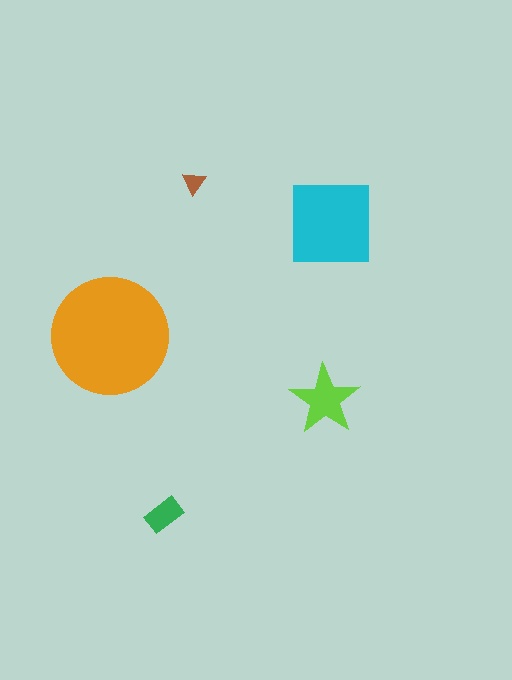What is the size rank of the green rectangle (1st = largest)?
4th.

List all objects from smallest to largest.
The brown triangle, the green rectangle, the lime star, the cyan square, the orange circle.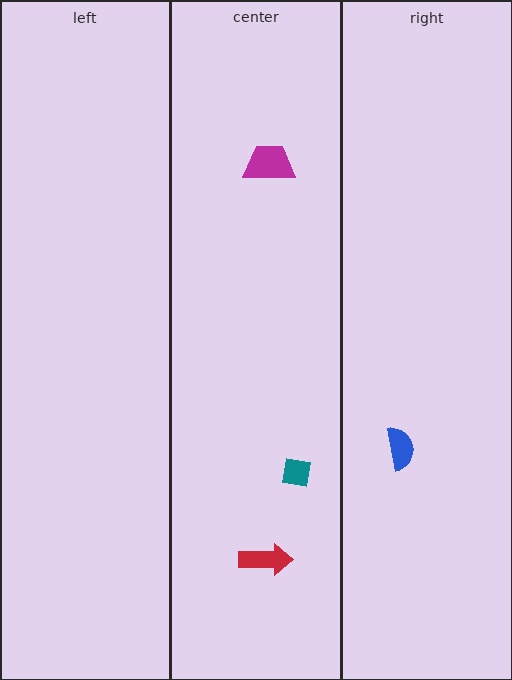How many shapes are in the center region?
3.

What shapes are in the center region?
The red arrow, the magenta trapezoid, the teal square.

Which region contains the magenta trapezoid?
The center region.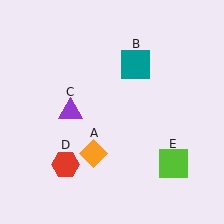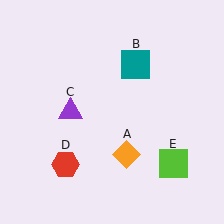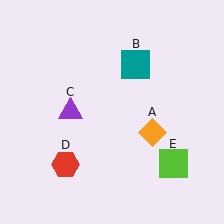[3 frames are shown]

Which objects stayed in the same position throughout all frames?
Teal square (object B) and purple triangle (object C) and red hexagon (object D) and lime square (object E) remained stationary.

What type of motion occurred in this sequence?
The orange diamond (object A) rotated counterclockwise around the center of the scene.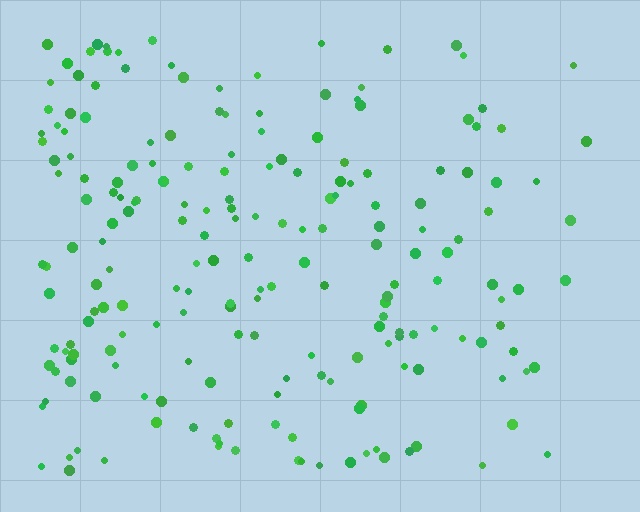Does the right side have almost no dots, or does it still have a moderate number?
Still a moderate number, just noticeably fewer than the left.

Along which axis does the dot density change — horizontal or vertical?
Horizontal.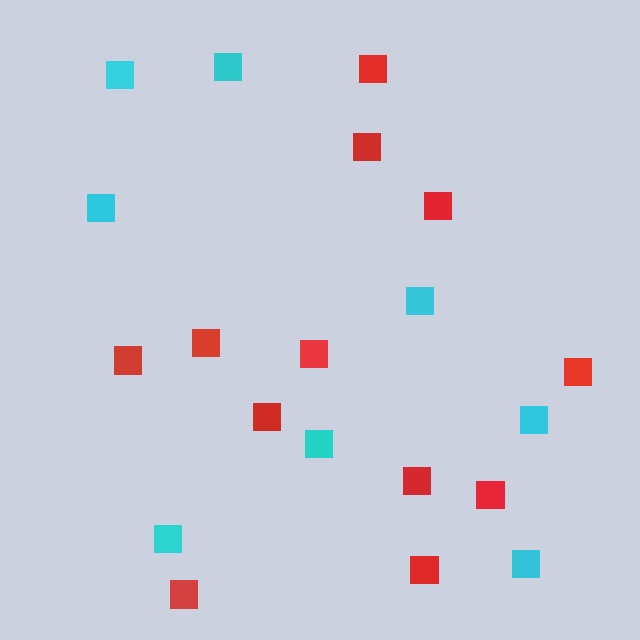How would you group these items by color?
There are 2 groups: one group of red squares (12) and one group of cyan squares (8).